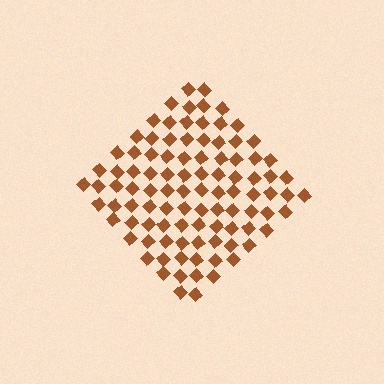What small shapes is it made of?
It is made of small diamonds.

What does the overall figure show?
The overall figure shows a diamond.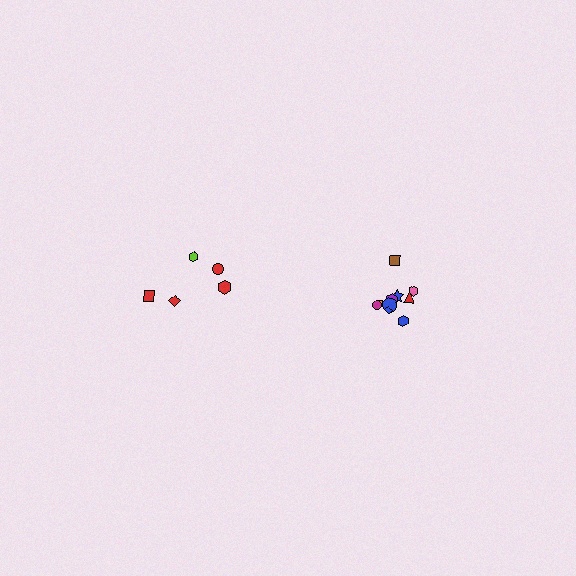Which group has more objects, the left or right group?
The right group.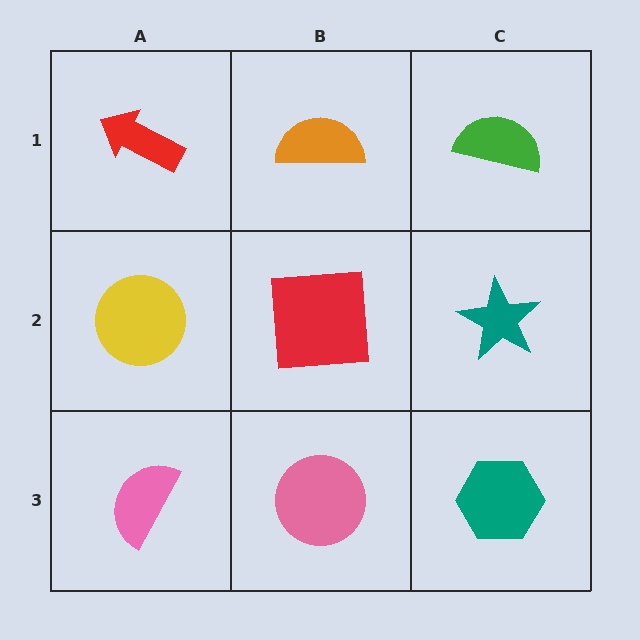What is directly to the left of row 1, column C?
An orange semicircle.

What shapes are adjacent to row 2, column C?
A green semicircle (row 1, column C), a teal hexagon (row 3, column C), a red square (row 2, column B).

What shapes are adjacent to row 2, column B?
An orange semicircle (row 1, column B), a pink circle (row 3, column B), a yellow circle (row 2, column A), a teal star (row 2, column C).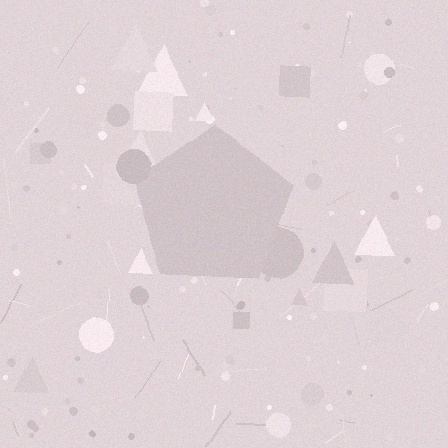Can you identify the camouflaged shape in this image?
The camouflaged shape is a pentagon.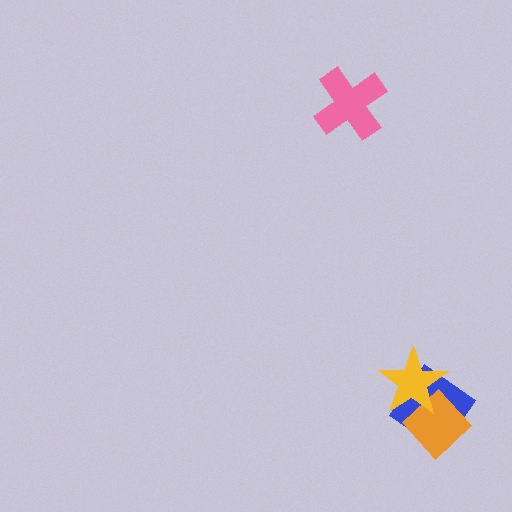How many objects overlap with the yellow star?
2 objects overlap with the yellow star.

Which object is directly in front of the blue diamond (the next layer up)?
The orange diamond is directly in front of the blue diamond.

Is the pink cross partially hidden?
No, no other shape covers it.